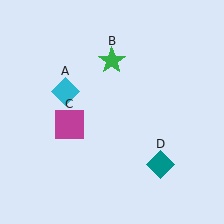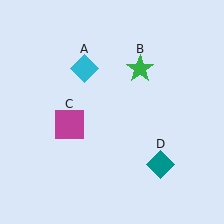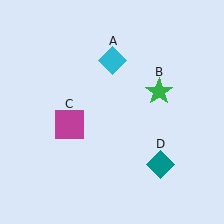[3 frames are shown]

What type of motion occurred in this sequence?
The cyan diamond (object A), green star (object B) rotated clockwise around the center of the scene.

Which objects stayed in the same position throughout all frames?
Magenta square (object C) and teal diamond (object D) remained stationary.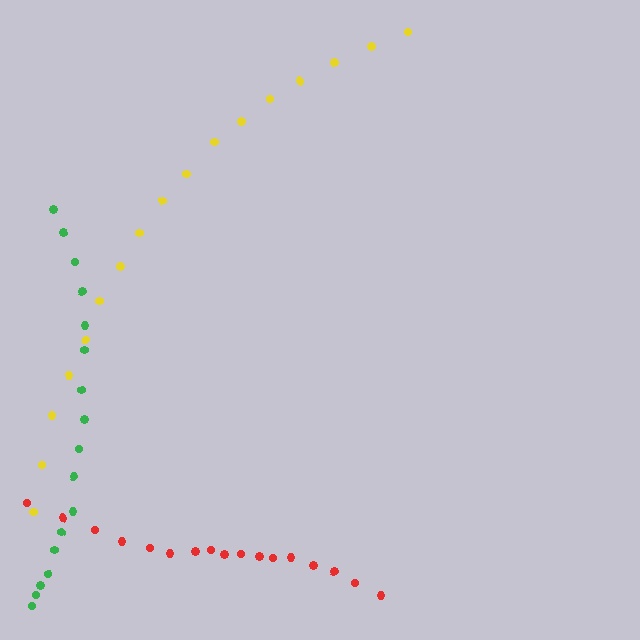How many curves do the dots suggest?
There are 3 distinct paths.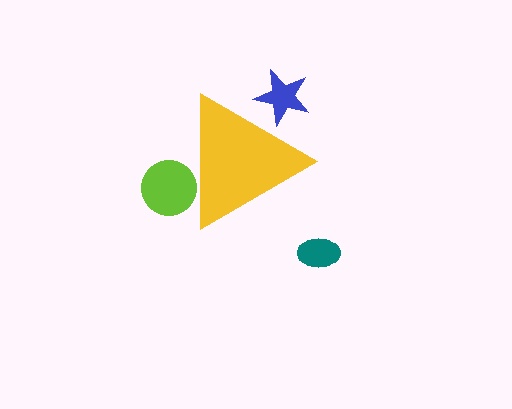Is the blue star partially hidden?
Yes, the blue star is partially hidden behind the yellow triangle.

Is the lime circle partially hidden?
Yes, the lime circle is partially hidden behind the yellow triangle.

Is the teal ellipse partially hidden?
No, the teal ellipse is fully visible.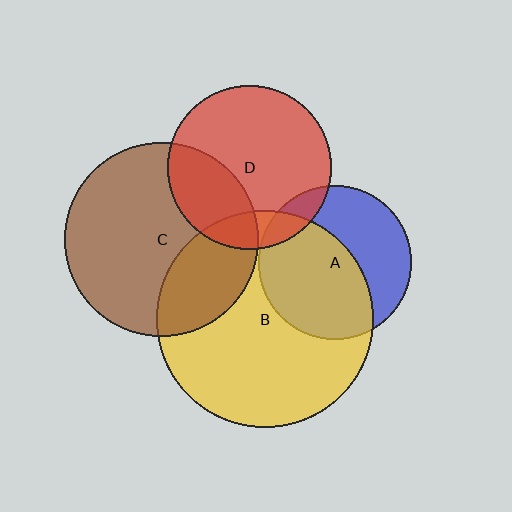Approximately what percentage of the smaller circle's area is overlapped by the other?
Approximately 15%.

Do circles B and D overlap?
Yes.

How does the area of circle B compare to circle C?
Approximately 1.3 times.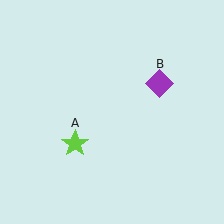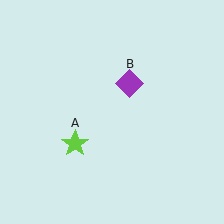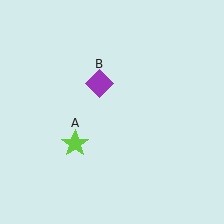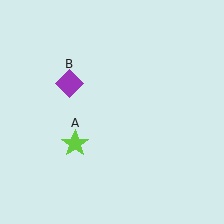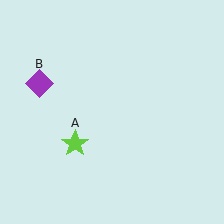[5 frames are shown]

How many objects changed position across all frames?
1 object changed position: purple diamond (object B).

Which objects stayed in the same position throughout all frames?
Lime star (object A) remained stationary.